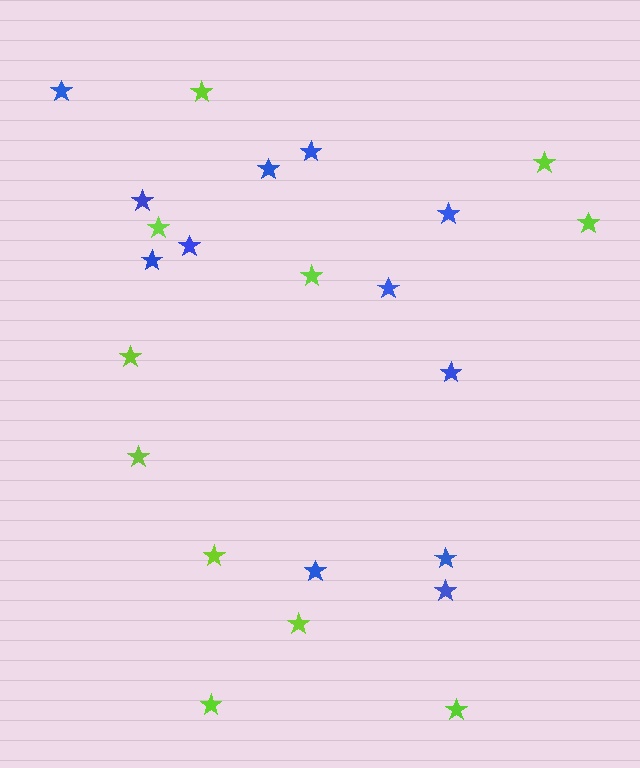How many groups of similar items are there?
There are 2 groups: one group of lime stars (11) and one group of blue stars (12).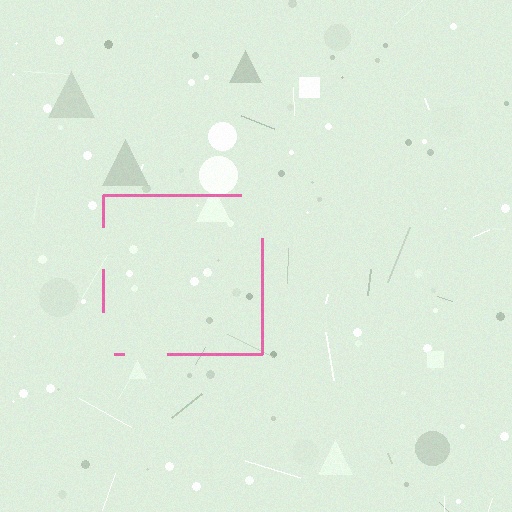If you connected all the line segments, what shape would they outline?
They would outline a square.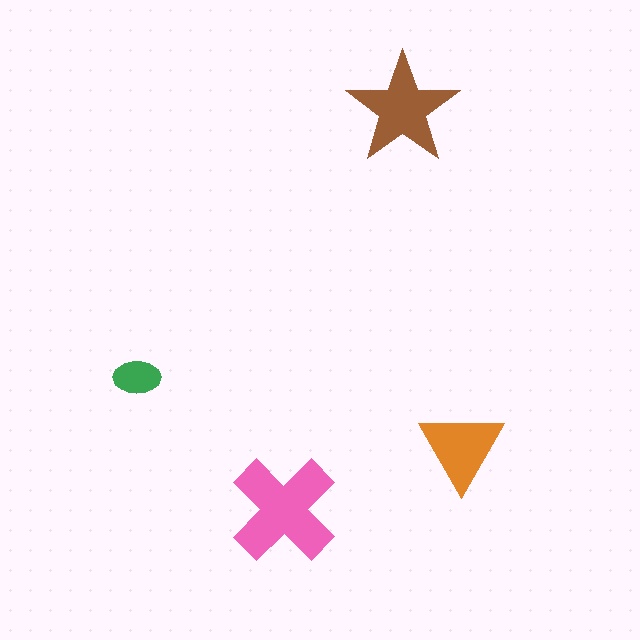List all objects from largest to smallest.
The pink cross, the brown star, the orange triangle, the green ellipse.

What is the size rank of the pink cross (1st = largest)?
1st.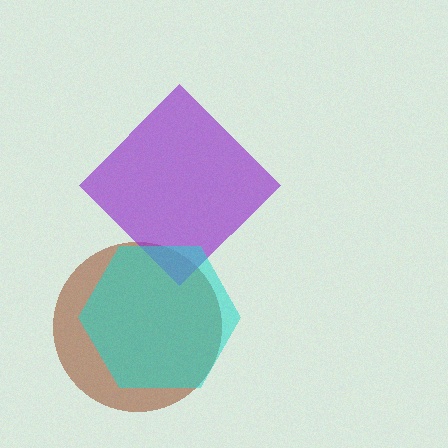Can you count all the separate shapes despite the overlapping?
Yes, there are 3 separate shapes.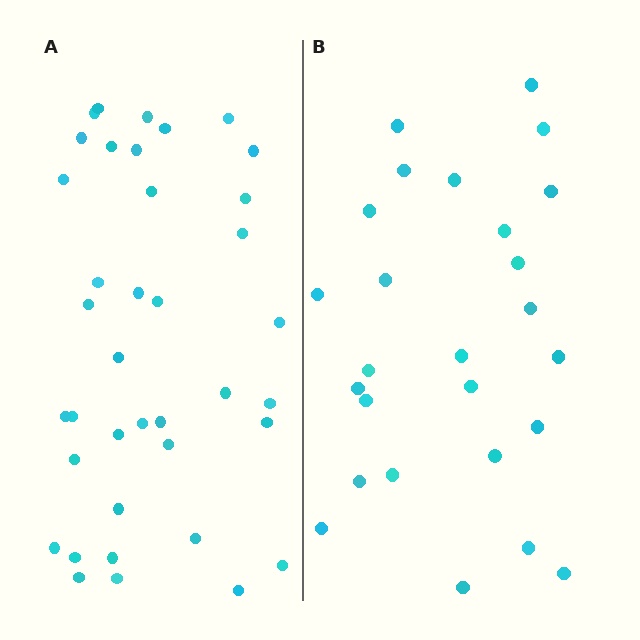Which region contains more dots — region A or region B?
Region A (the left region) has more dots.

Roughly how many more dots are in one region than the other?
Region A has roughly 12 or so more dots than region B.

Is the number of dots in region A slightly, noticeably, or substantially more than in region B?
Region A has substantially more. The ratio is roughly 1.5 to 1.